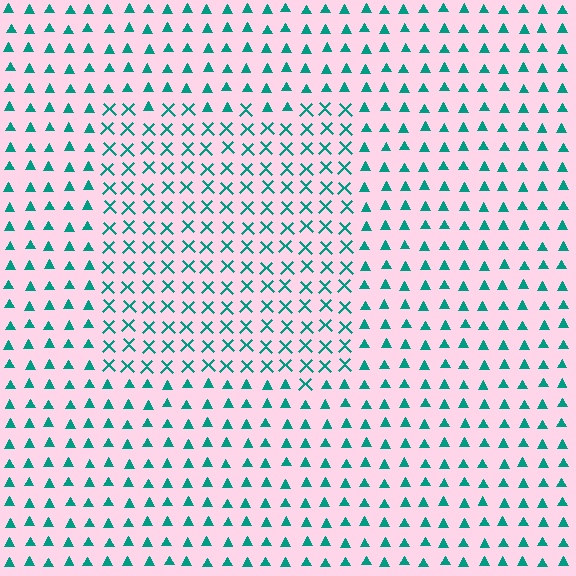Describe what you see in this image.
The image is filled with small teal elements arranged in a uniform grid. A rectangle-shaped region contains X marks, while the surrounding area contains triangles. The boundary is defined purely by the change in element shape.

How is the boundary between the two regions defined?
The boundary is defined by a change in element shape: X marks inside vs. triangles outside. All elements share the same color and spacing.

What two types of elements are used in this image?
The image uses X marks inside the rectangle region and triangles outside it.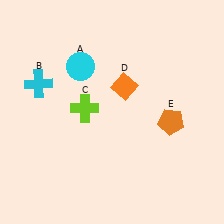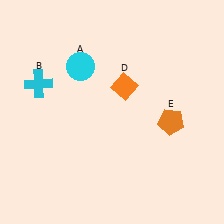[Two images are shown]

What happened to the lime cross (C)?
The lime cross (C) was removed in Image 2. It was in the top-left area of Image 1.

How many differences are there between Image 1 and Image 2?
There is 1 difference between the two images.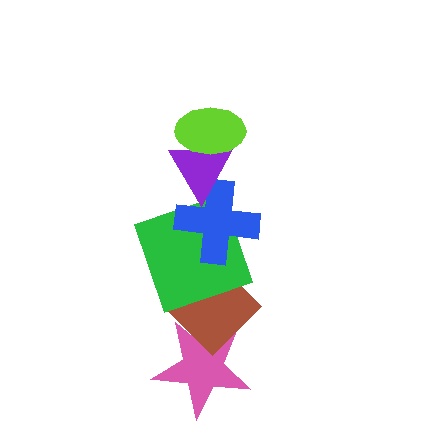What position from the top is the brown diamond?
The brown diamond is 5th from the top.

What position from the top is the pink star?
The pink star is 6th from the top.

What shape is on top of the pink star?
The brown diamond is on top of the pink star.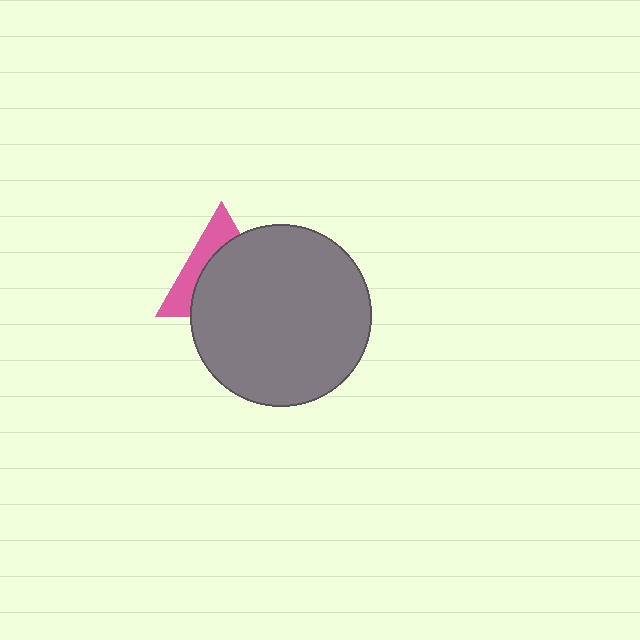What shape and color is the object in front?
The object in front is a gray circle.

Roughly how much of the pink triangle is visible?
A small part of it is visible (roughly 35%).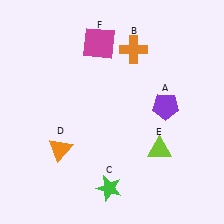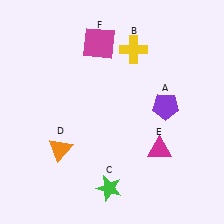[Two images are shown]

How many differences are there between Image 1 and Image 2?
There are 2 differences between the two images.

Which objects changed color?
B changed from orange to yellow. E changed from lime to magenta.